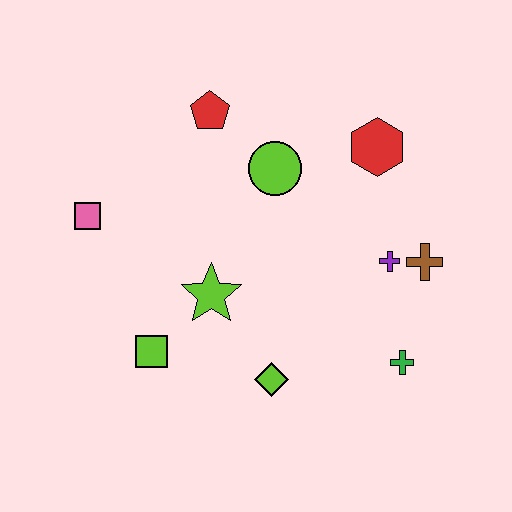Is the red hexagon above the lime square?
Yes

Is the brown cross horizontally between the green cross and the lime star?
No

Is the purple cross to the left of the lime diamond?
No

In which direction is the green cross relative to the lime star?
The green cross is to the right of the lime star.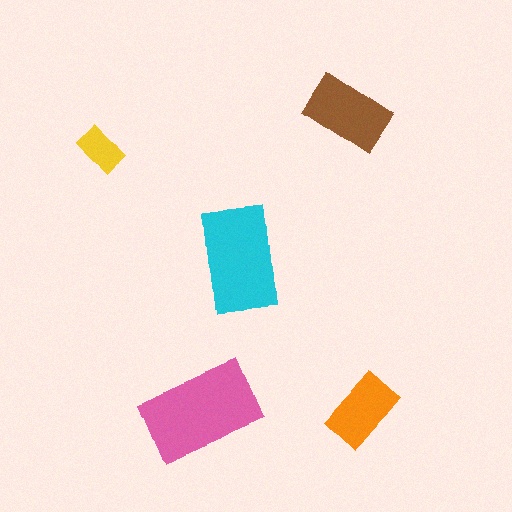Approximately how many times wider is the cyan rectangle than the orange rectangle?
About 1.5 times wider.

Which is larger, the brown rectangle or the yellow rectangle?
The brown one.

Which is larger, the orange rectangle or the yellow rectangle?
The orange one.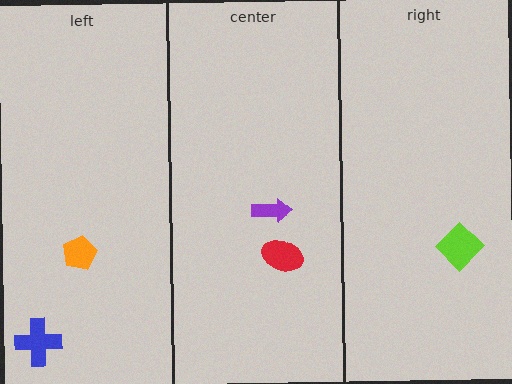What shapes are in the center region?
The purple arrow, the red ellipse.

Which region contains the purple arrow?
The center region.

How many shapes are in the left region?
2.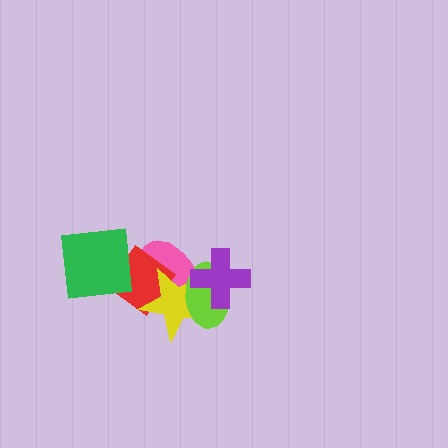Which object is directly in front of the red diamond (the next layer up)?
The green square is directly in front of the red diamond.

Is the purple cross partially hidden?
No, no other shape covers it.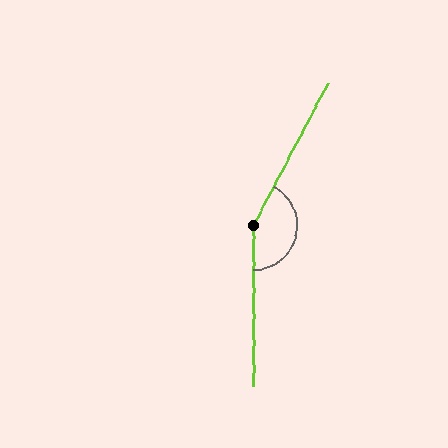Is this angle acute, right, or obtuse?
It is obtuse.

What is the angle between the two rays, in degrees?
Approximately 152 degrees.